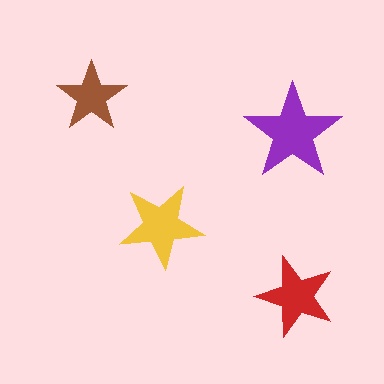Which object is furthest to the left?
The brown star is leftmost.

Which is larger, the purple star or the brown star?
The purple one.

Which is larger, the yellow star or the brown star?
The yellow one.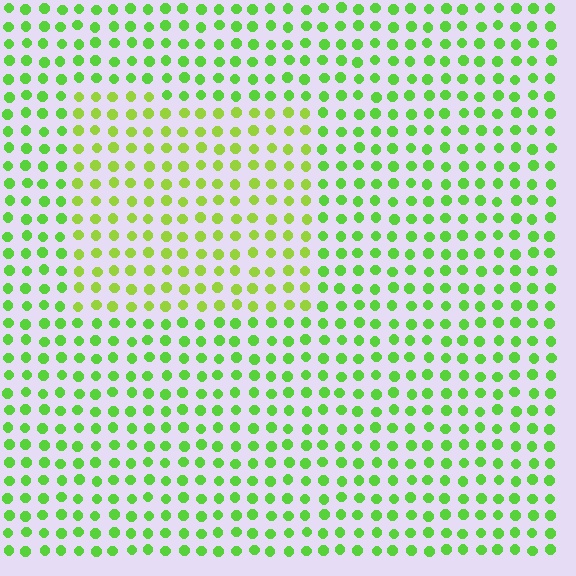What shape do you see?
I see a rectangle.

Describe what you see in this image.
The image is filled with small lime elements in a uniform arrangement. A rectangle-shaped region is visible where the elements are tinted to a slightly different hue, forming a subtle color boundary.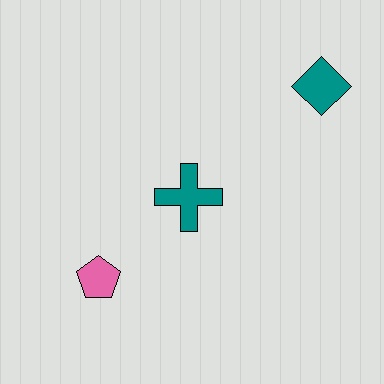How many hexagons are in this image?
There are no hexagons.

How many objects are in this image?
There are 3 objects.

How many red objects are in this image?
There are no red objects.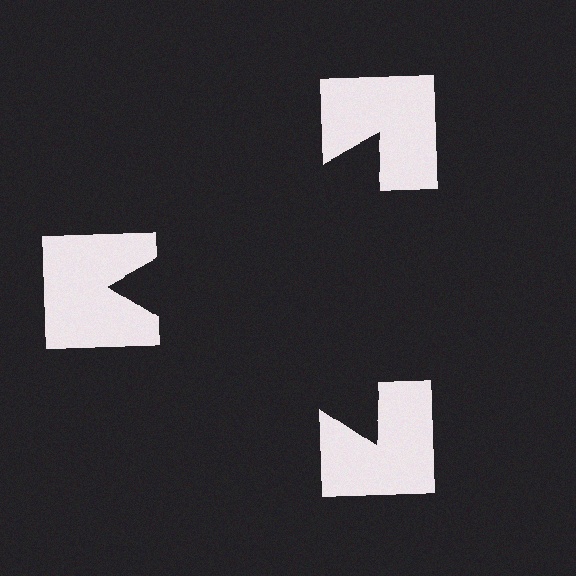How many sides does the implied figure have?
3 sides.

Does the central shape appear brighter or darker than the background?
It typically appears slightly darker than the background, even though no actual brightness change is drawn.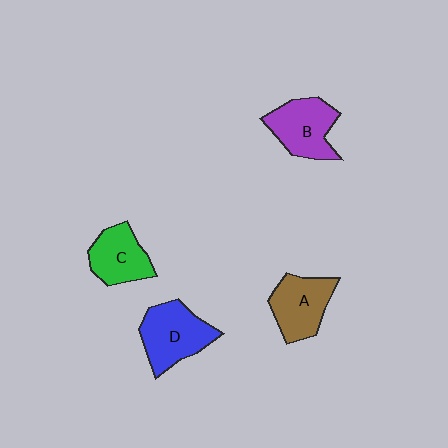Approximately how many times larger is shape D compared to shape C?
Approximately 1.3 times.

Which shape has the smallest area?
Shape C (green).